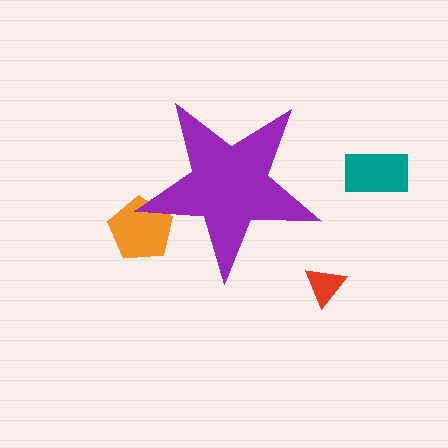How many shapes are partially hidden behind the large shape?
1 shape is partially hidden.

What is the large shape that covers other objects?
A purple star.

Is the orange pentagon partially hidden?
Yes, the orange pentagon is partially hidden behind the purple star.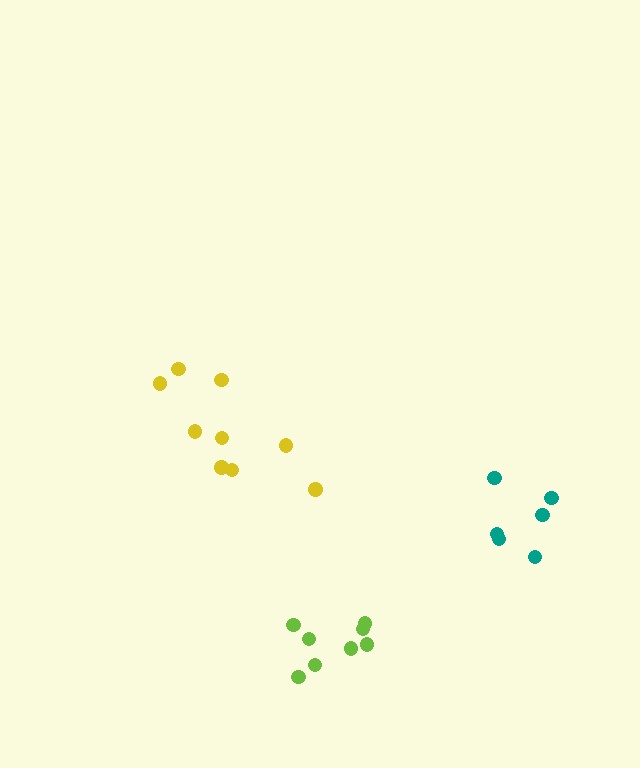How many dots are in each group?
Group 1: 9 dots, Group 2: 6 dots, Group 3: 8 dots (23 total).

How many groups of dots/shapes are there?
There are 3 groups.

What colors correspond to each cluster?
The clusters are colored: yellow, teal, lime.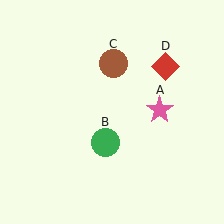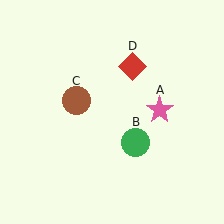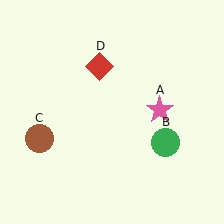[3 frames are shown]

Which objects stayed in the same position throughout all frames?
Pink star (object A) remained stationary.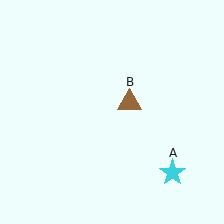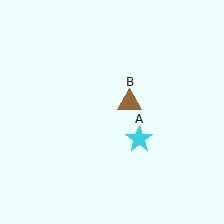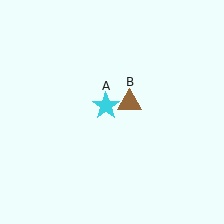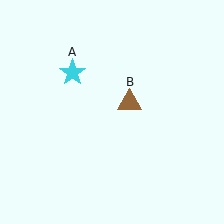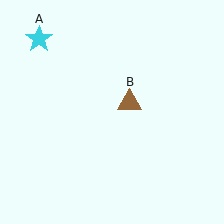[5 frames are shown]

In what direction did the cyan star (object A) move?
The cyan star (object A) moved up and to the left.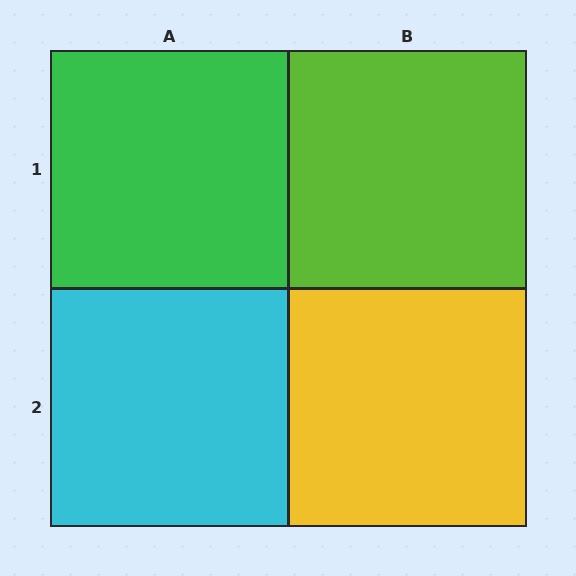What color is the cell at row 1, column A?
Green.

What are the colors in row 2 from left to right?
Cyan, yellow.